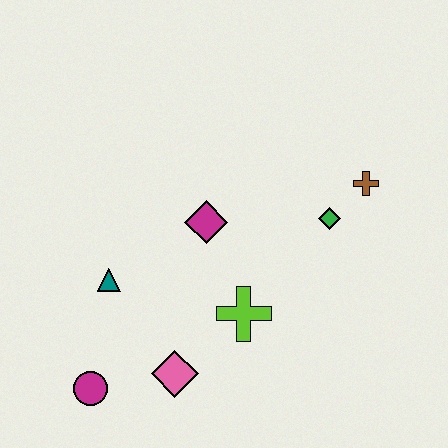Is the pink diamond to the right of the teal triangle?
Yes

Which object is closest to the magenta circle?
The pink diamond is closest to the magenta circle.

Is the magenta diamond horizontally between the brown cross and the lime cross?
No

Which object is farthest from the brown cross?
The magenta circle is farthest from the brown cross.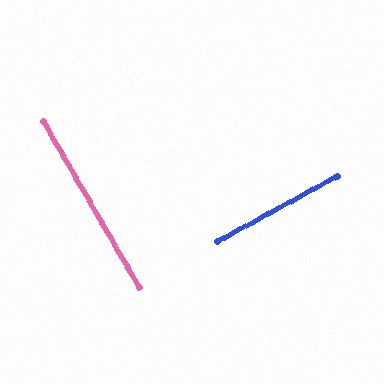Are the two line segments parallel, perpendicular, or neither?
Perpendicular — they meet at approximately 88°.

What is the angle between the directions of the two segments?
Approximately 88 degrees.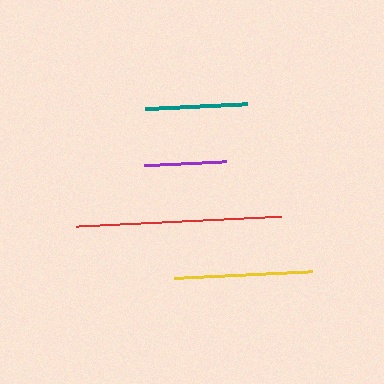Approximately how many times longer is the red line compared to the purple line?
The red line is approximately 2.5 times the length of the purple line.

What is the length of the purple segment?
The purple segment is approximately 82 pixels long.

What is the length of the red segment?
The red segment is approximately 206 pixels long.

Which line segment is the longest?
The red line is the longest at approximately 206 pixels.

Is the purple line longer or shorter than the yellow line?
The yellow line is longer than the purple line.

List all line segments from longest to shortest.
From longest to shortest: red, yellow, teal, purple.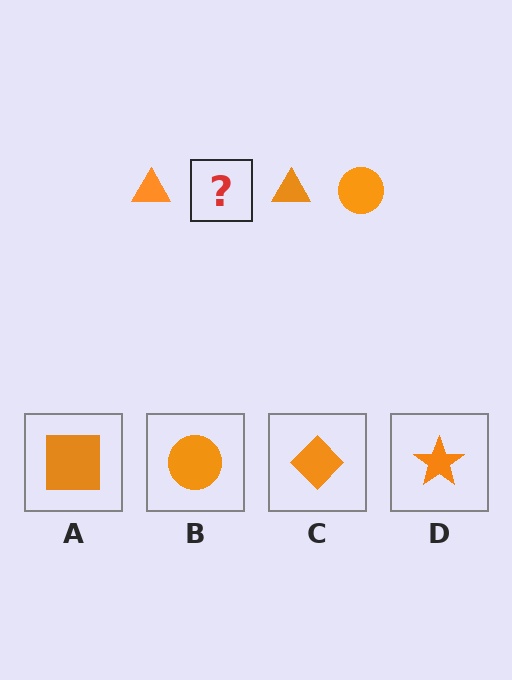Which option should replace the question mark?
Option B.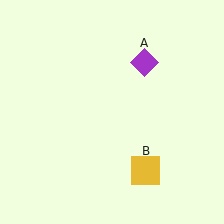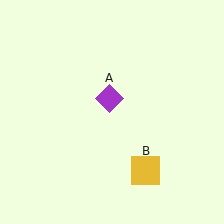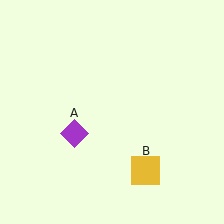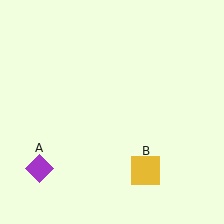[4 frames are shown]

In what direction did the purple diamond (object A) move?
The purple diamond (object A) moved down and to the left.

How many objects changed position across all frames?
1 object changed position: purple diamond (object A).